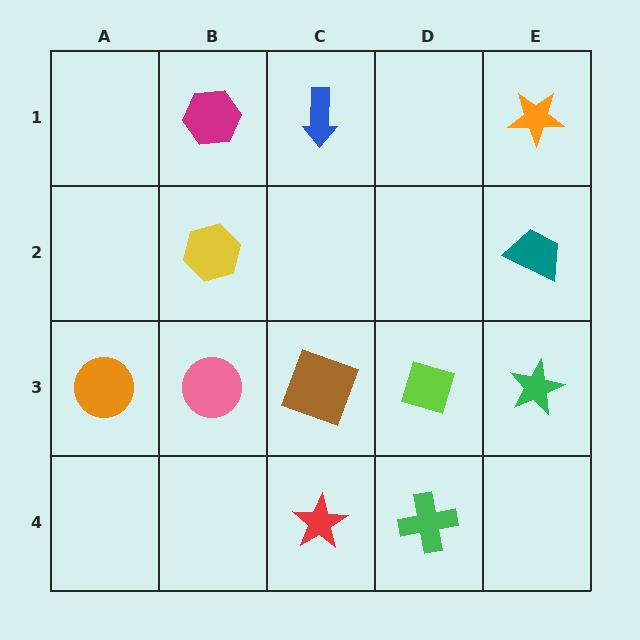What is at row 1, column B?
A magenta hexagon.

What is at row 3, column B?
A pink circle.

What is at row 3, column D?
A lime diamond.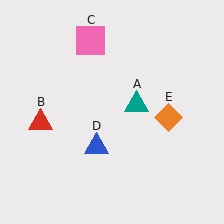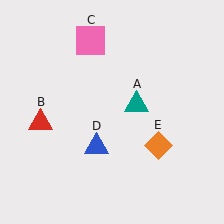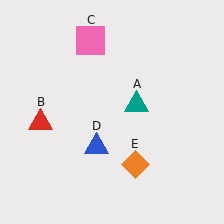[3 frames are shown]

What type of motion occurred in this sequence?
The orange diamond (object E) rotated clockwise around the center of the scene.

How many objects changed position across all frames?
1 object changed position: orange diamond (object E).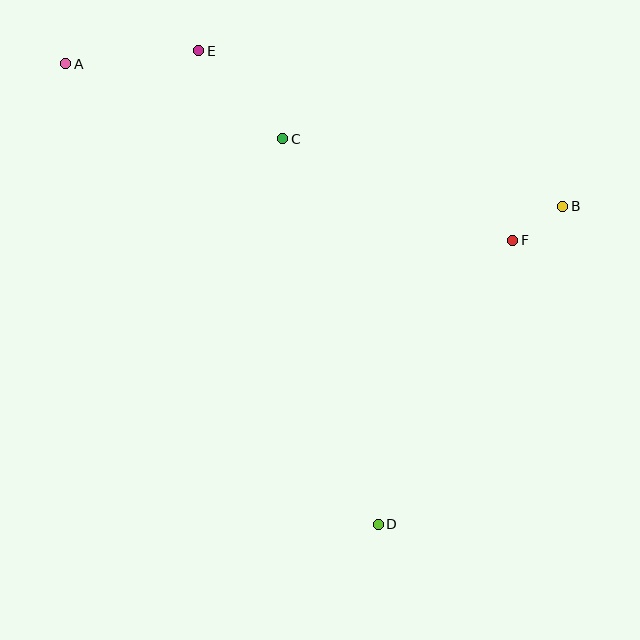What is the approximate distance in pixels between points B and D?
The distance between B and D is approximately 368 pixels.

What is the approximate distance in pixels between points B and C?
The distance between B and C is approximately 288 pixels.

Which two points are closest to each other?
Points B and F are closest to each other.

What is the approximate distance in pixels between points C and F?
The distance between C and F is approximately 252 pixels.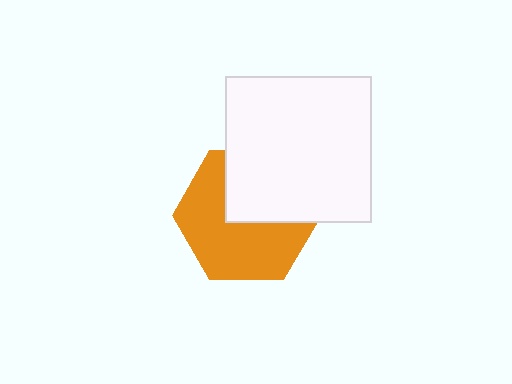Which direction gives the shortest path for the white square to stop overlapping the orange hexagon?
Moving up gives the shortest separation.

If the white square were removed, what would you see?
You would see the complete orange hexagon.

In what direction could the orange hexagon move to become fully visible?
The orange hexagon could move down. That would shift it out from behind the white square entirely.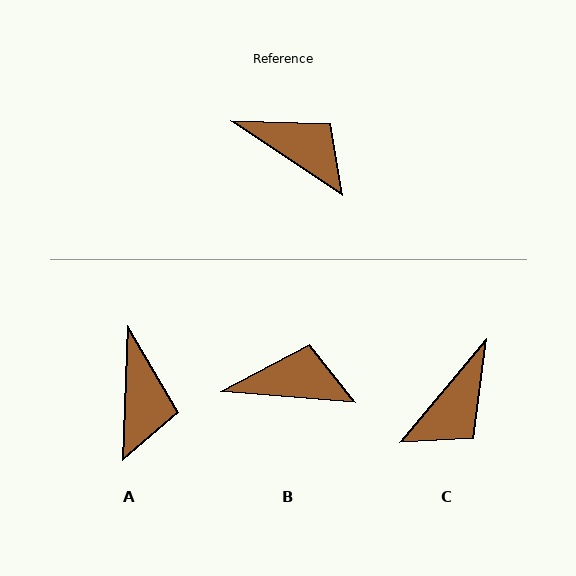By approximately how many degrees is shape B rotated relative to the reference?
Approximately 29 degrees counter-clockwise.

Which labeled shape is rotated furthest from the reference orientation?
C, about 96 degrees away.